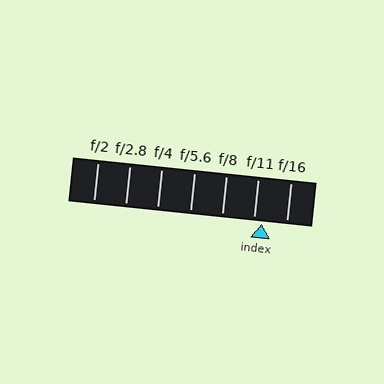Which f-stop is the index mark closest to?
The index mark is closest to f/11.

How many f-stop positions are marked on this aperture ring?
There are 7 f-stop positions marked.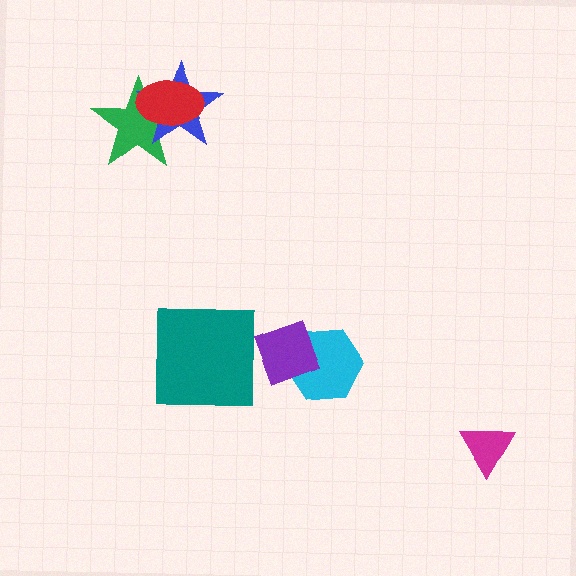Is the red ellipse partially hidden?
No, no other shape covers it.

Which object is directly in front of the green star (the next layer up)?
The blue star is directly in front of the green star.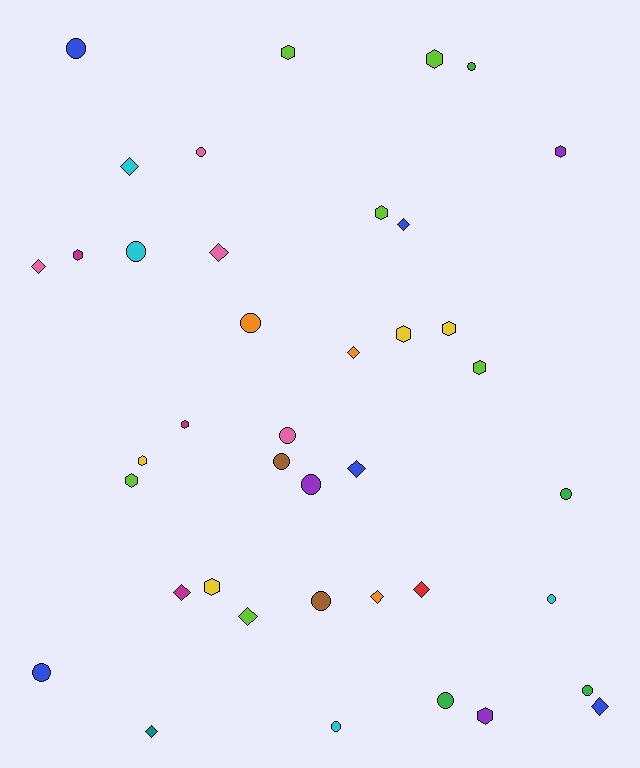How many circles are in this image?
There are 15 circles.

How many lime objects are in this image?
There are 6 lime objects.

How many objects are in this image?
There are 40 objects.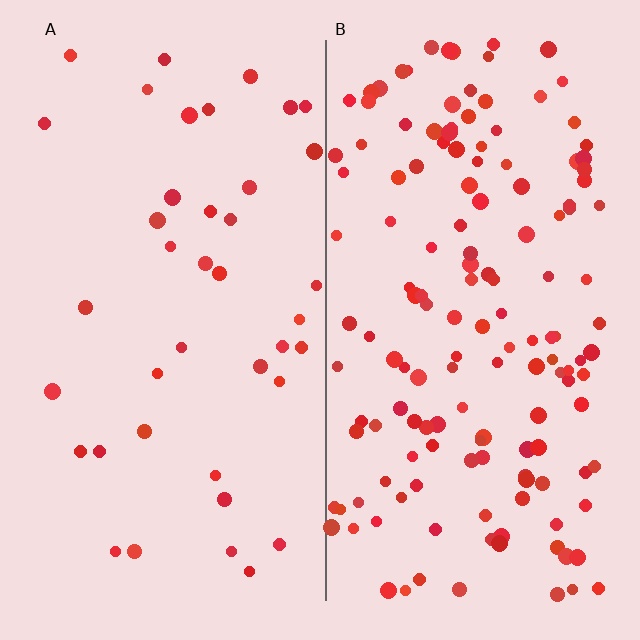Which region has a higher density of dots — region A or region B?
B (the right).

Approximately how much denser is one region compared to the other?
Approximately 3.8× — region B over region A.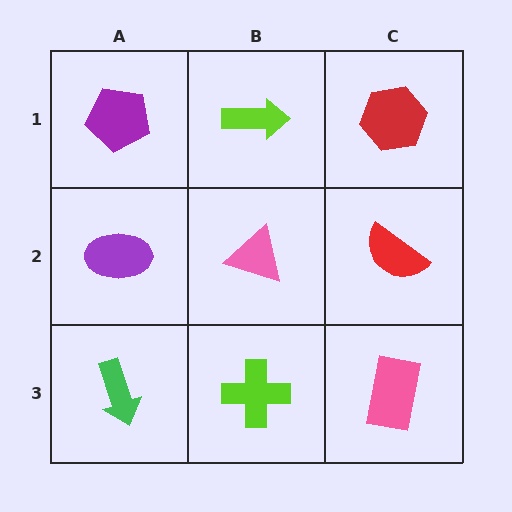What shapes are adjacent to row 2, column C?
A red hexagon (row 1, column C), a pink rectangle (row 3, column C), a pink triangle (row 2, column B).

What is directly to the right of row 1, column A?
A lime arrow.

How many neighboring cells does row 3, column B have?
3.